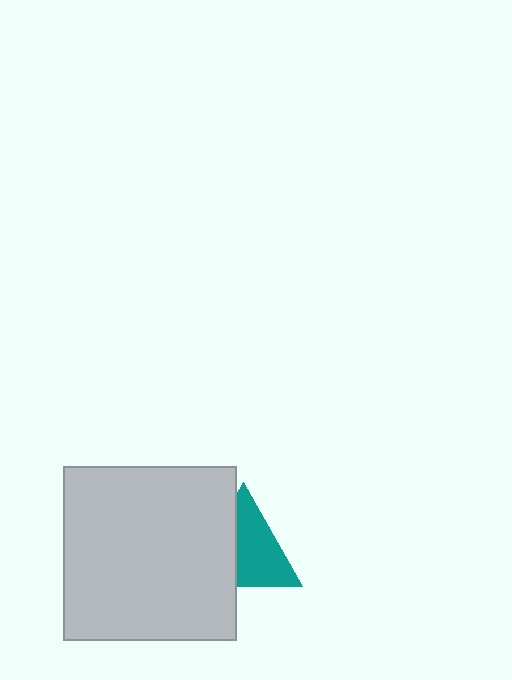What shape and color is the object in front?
The object in front is a light gray square.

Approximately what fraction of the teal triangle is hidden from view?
Roughly 41% of the teal triangle is hidden behind the light gray square.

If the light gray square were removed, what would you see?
You would see the complete teal triangle.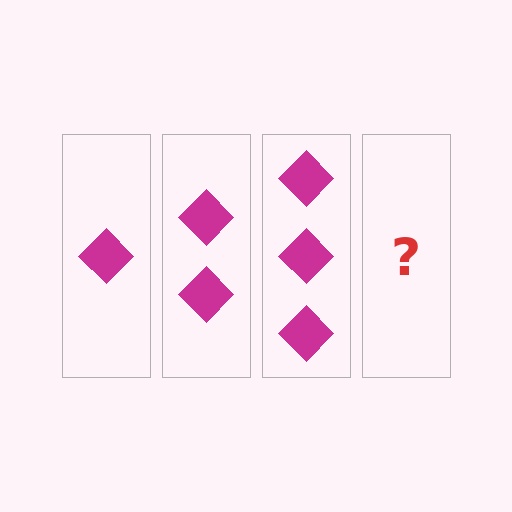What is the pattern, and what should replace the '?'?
The pattern is that each step adds one more diamond. The '?' should be 4 diamonds.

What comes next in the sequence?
The next element should be 4 diamonds.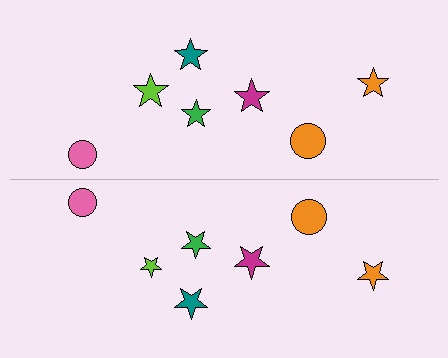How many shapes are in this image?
There are 14 shapes in this image.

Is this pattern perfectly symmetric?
No, the pattern is not perfectly symmetric. The lime star on the bottom side has a different size than its mirror counterpart.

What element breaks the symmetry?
The lime star on the bottom side has a different size than its mirror counterpart.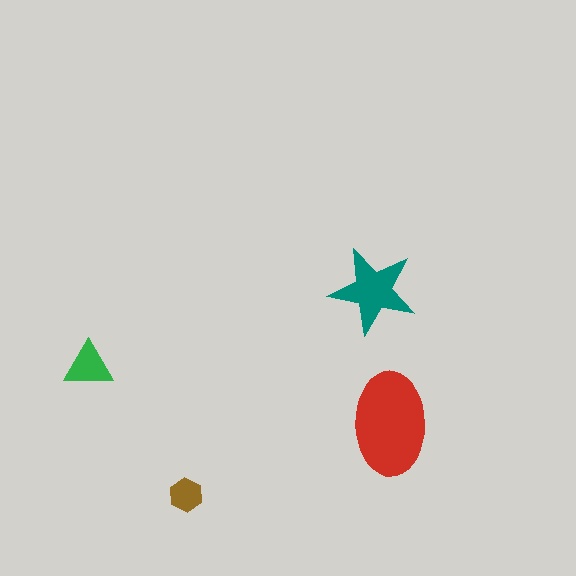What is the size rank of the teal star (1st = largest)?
2nd.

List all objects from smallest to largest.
The brown hexagon, the green triangle, the teal star, the red ellipse.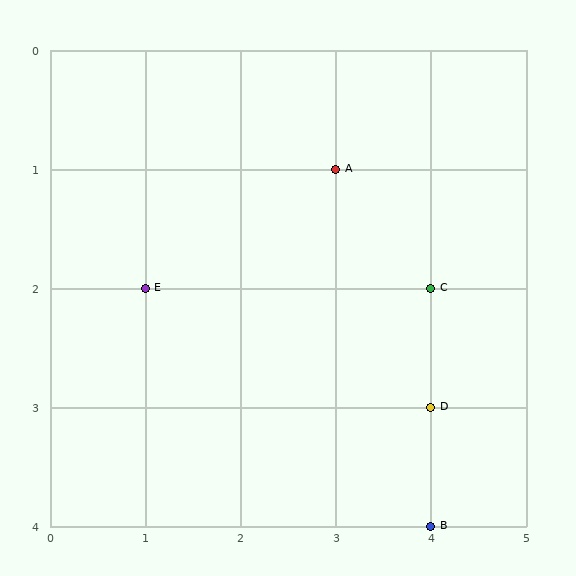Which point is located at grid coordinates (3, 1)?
Point A is at (3, 1).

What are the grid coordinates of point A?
Point A is at grid coordinates (3, 1).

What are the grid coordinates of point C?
Point C is at grid coordinates (4, 2).